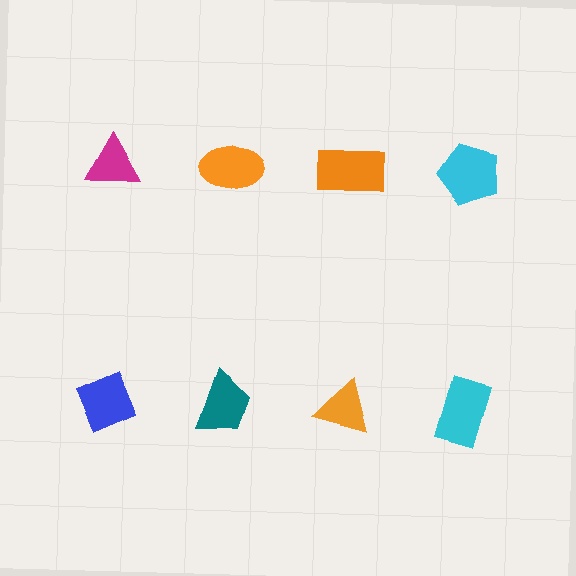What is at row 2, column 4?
A cyan rectangle.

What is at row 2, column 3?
An orange triangle.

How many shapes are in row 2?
4 shapes.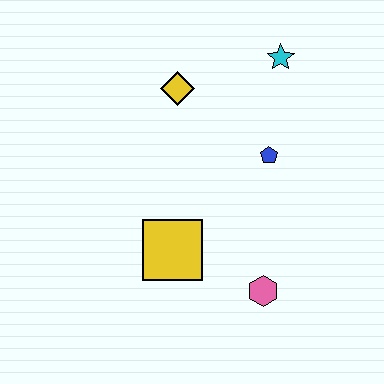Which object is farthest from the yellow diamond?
The pink hexagon is farthest from the yellow diamond.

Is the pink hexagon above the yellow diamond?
No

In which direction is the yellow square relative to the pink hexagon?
The yellow square is to the left of the pink hexagon.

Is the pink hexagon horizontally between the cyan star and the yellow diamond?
Yes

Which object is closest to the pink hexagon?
The yellow square is closest to the pink hexagon.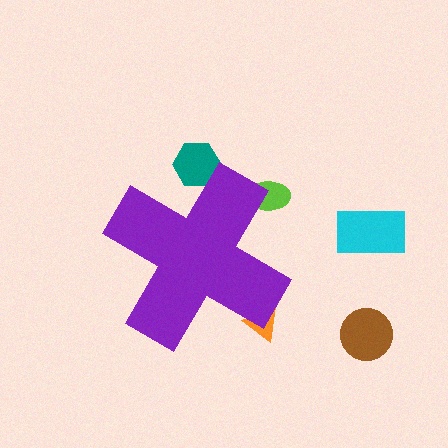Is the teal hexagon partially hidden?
Yes, the teal hexagon is partially hidden behind the purple cross.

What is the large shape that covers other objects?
A purple cross.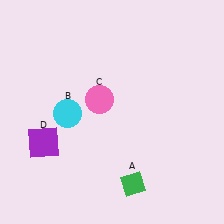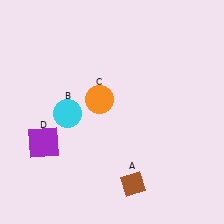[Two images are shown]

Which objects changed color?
A changed from green to brown. C changed from pink to orange.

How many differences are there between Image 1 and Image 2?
There are 2 differences between the two images.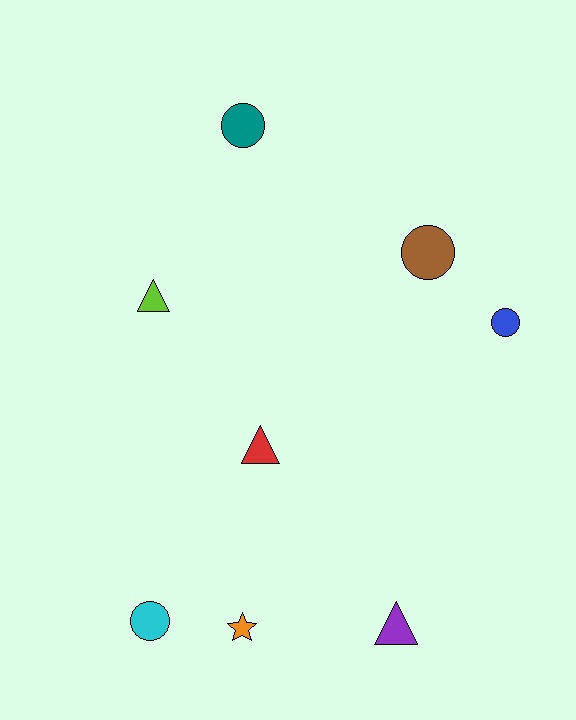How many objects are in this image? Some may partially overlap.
There are 8 objects.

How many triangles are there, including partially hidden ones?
There are 3 triangles.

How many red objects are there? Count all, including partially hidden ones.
There is 1 red object.